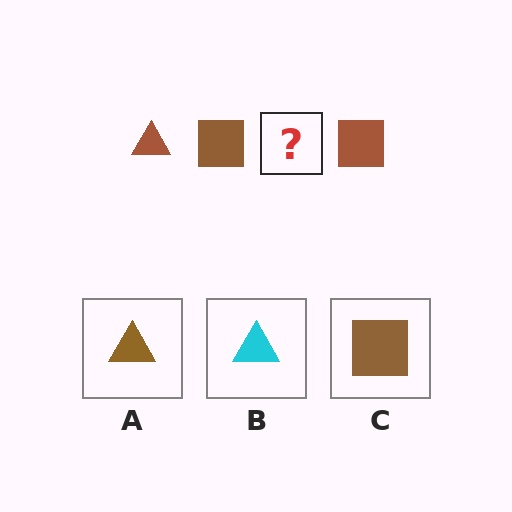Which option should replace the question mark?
Option A.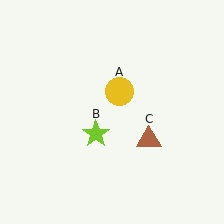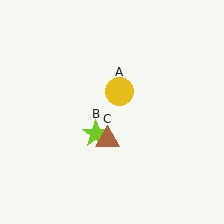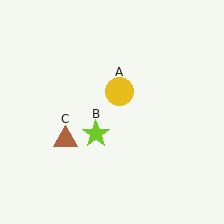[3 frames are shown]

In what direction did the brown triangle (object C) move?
The brown triangle (object C) moved left.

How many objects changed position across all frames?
1 object changed position: brown triangle (object C).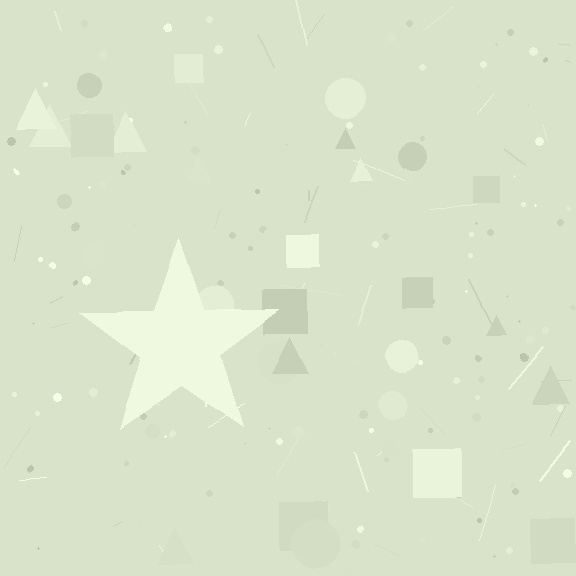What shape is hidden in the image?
A star is hidden in the image.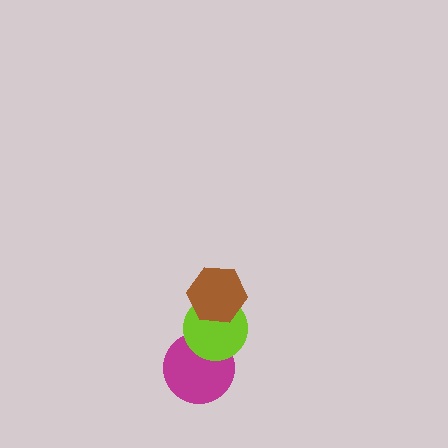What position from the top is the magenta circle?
The magenta circle is 3rd from the top.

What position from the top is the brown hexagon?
The brown hexagon is 1st from the top.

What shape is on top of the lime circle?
The brown hexagon is on top of the lime circle.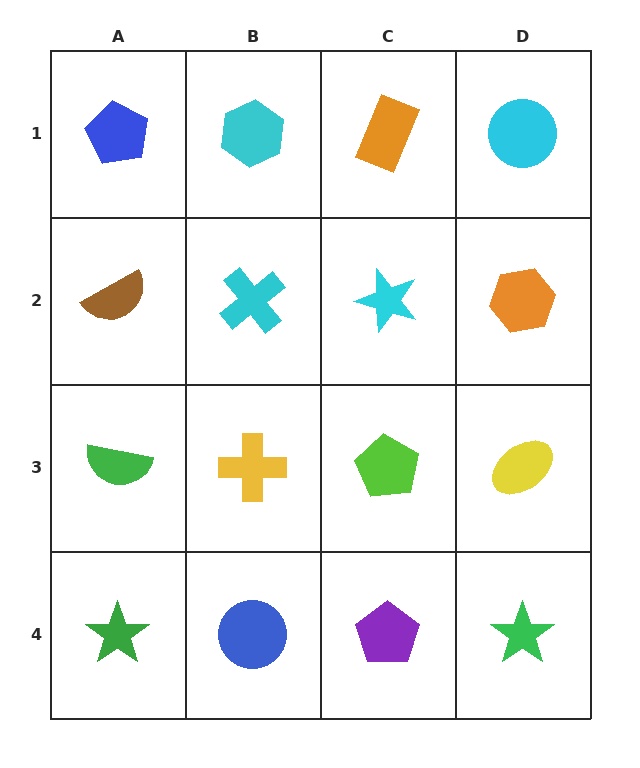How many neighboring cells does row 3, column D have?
3.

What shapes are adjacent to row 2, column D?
A cyan circle (row 1, column D), a yellow ellipse (row 3, column D), a cyan star (row 2, column C).